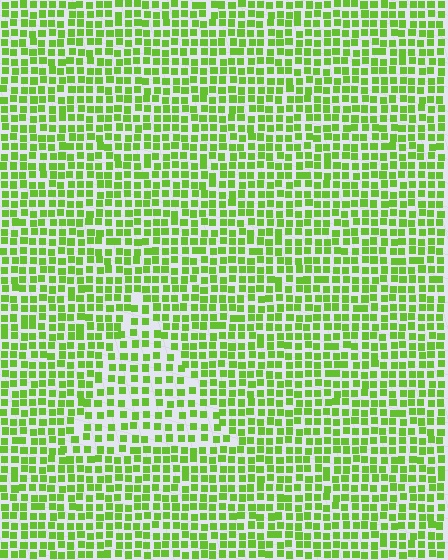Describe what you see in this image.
The image contains small lime elements arranged at two different densities. A triangle-shaped region is visible where the elements are less densely packed than the surrounding area.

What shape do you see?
I see a triangle.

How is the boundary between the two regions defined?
The boundary is defined by a change in element density (approximately 1.5x ratio). All elements are the same color, size, and shape.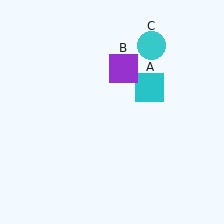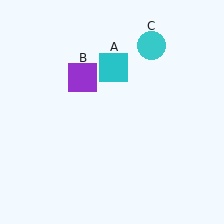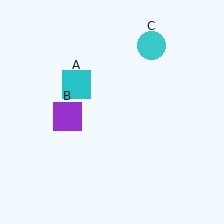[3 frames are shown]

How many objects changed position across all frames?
2 objects changed position: cyan square (object A), purple square (object B).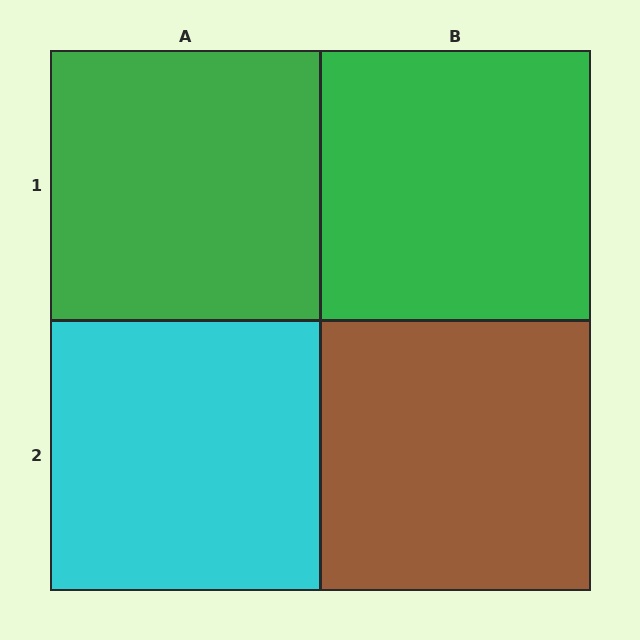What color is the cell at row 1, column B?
Green.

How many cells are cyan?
1 cell is cyan.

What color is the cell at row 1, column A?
Green.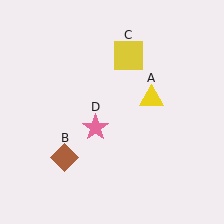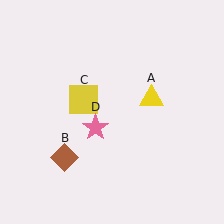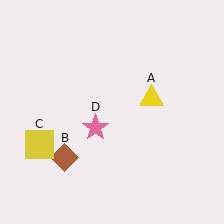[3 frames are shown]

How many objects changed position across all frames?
1 object changed position: yellow square (object C).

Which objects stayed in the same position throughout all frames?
Yellow triangle (object A) and brown diamond (object B) and pink star (object D) remained stationary.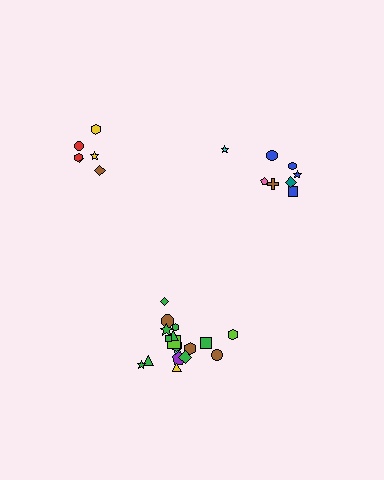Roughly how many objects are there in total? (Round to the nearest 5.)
Roughly 30 objects in total.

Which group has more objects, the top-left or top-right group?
The top-right group.